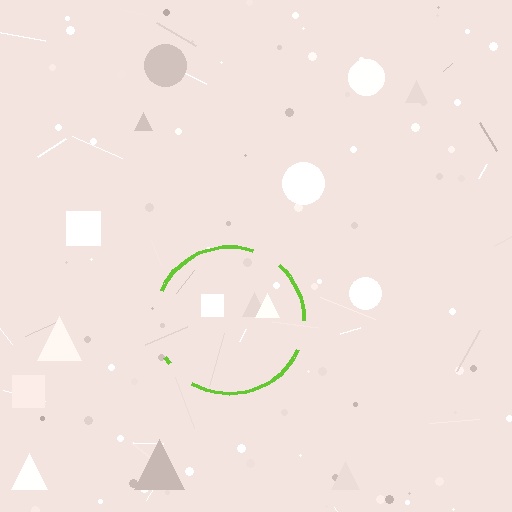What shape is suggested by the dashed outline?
The dashed outline suggests a circle.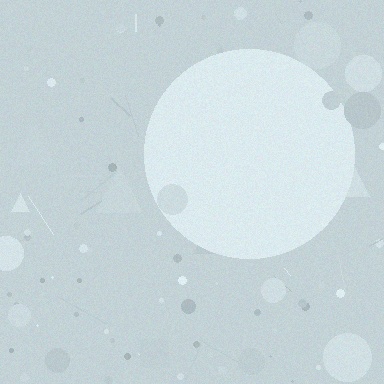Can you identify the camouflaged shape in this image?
The camouflaged shape is a circle.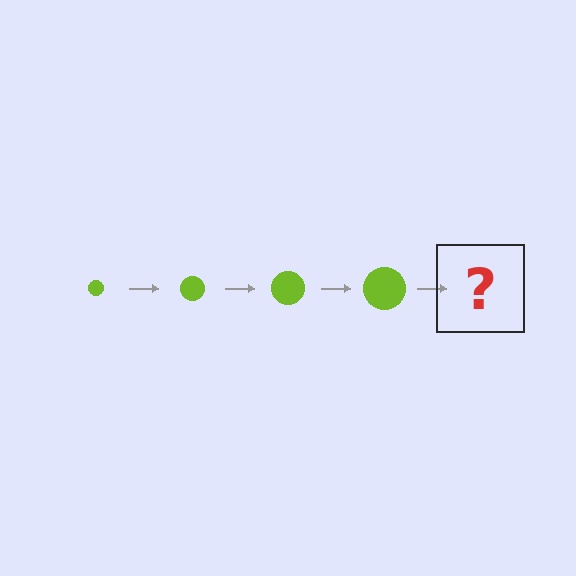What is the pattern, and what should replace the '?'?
The pattern is that the circle gets progressively larger each step. The '?' should be a lime circle, larger than the previous one.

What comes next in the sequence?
The next element should be a lime circle, larger than the previous one.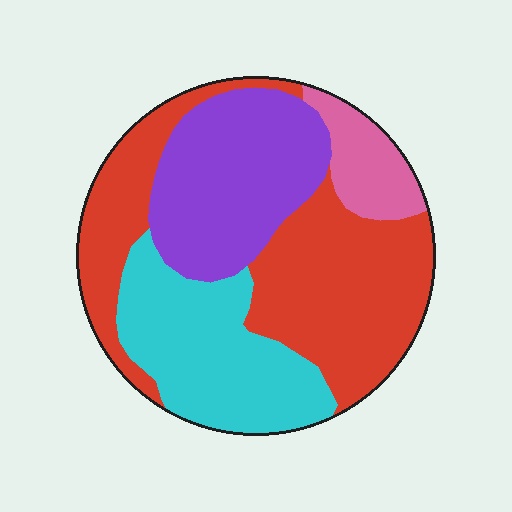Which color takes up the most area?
Red, at roughly 40%.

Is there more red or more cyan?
Red.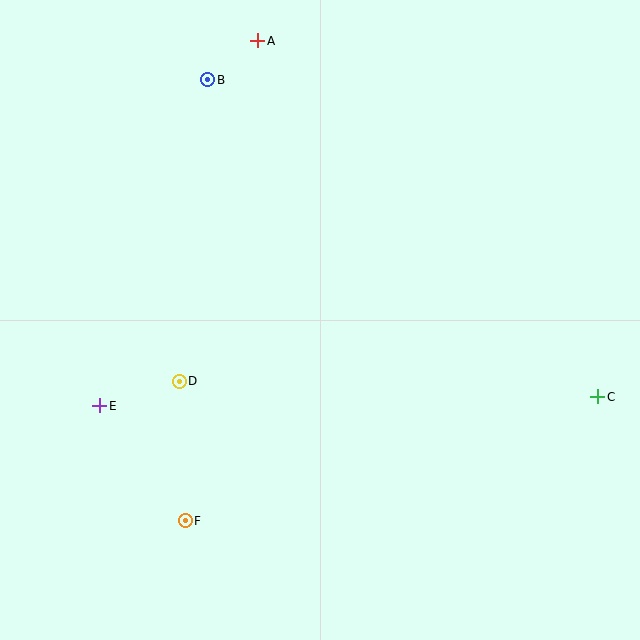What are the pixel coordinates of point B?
Point B is at (208, 80).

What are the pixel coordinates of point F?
Point F is at (185, 521).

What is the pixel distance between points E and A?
The distance between E and A is 398 pixels.